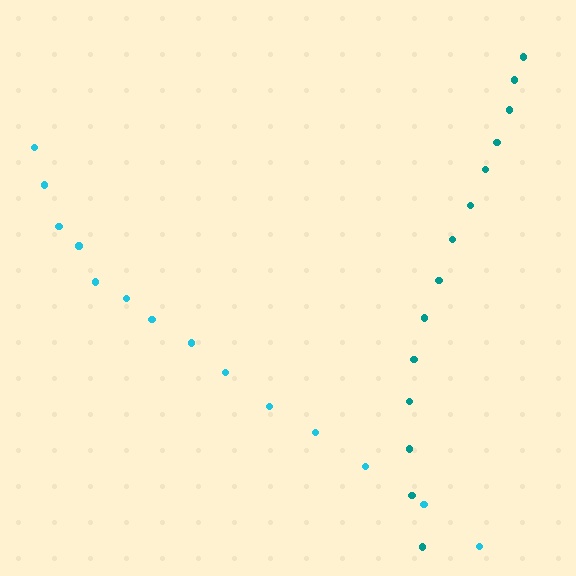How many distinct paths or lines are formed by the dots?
There are 2 distinct paths.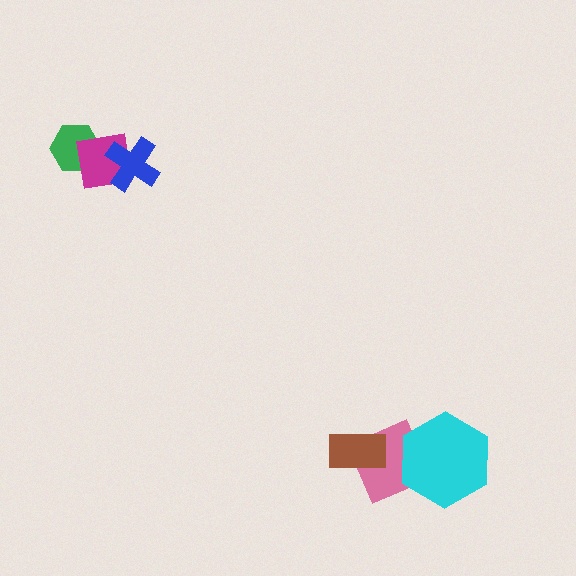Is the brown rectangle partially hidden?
No, no other shape covers it.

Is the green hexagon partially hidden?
Yes, it is partially covered by another shape.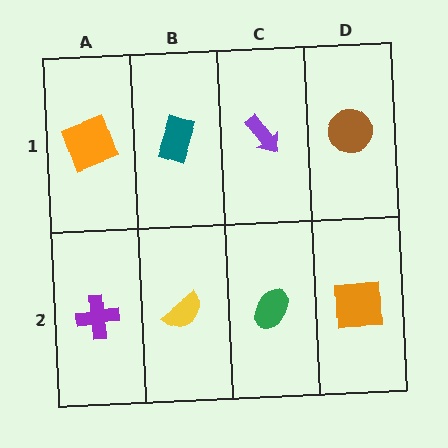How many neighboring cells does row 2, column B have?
3.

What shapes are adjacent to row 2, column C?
A purple arrow (row 1, column C), a yellow semicircle (row 2, column B), an orange square (row 2, column D).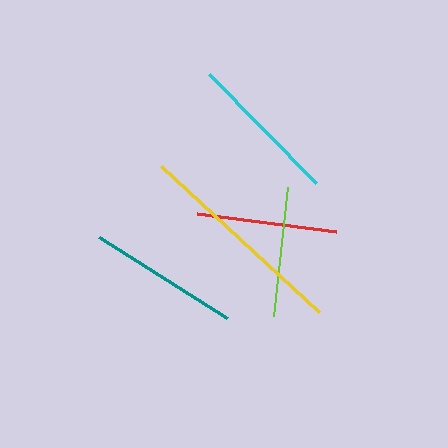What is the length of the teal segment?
The teal segment is approximately 152 pixels long.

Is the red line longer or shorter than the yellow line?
The yellow line is longer than the red line.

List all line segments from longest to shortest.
From longest to shortest: yellow, cyan, teal, red, lime.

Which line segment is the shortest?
The lime line is the shortest at approximately 130 pixels.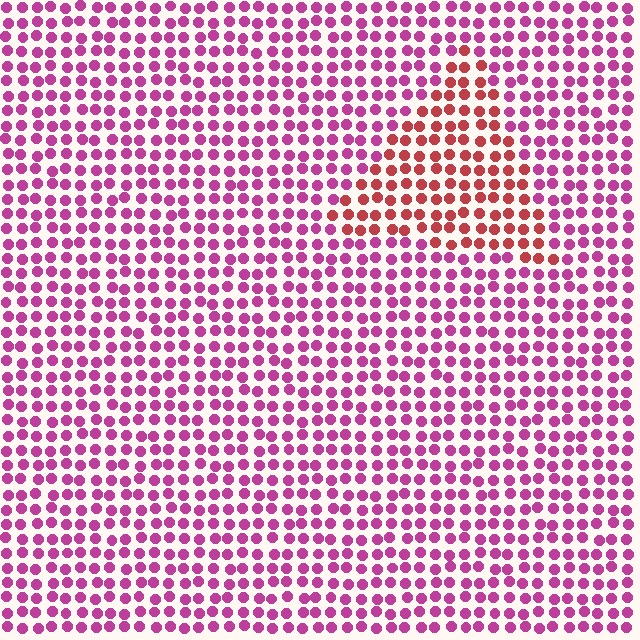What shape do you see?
I see a triangle.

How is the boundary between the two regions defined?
The boundary is defined purely by a slight shift in hue (about 39 degrees). Spacing, size, and orientation are identical on both sides.